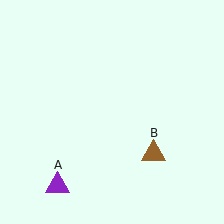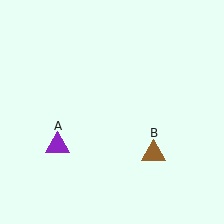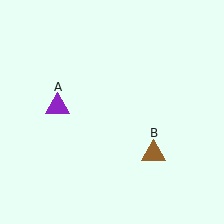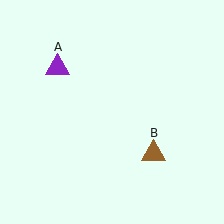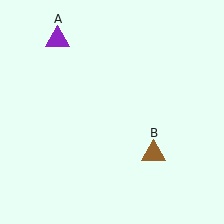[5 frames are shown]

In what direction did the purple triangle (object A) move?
The purple triangle (object A) moved up.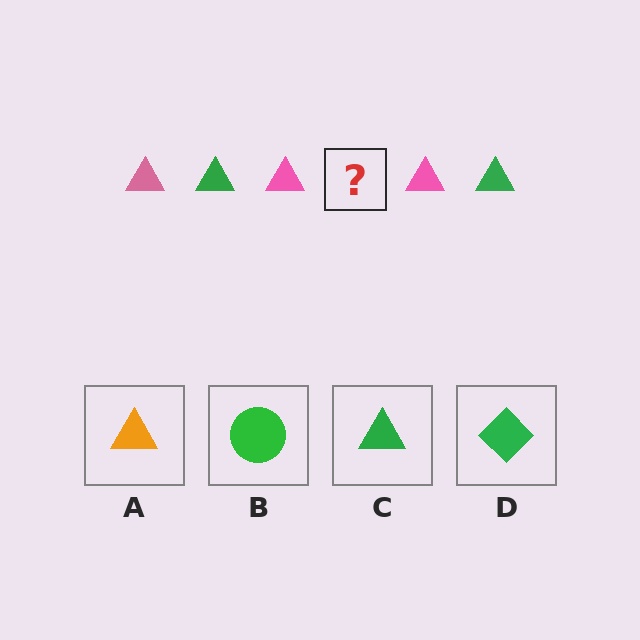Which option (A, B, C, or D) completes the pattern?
C.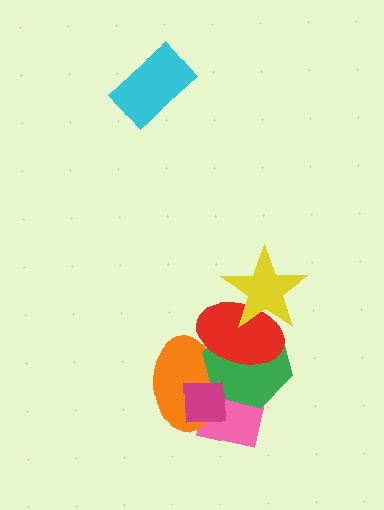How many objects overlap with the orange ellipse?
4 objects overlap with the orange ellipse.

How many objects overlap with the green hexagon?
5 objects overlap with the green hexagon.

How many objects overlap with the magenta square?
3 objects overlap with the magenta square.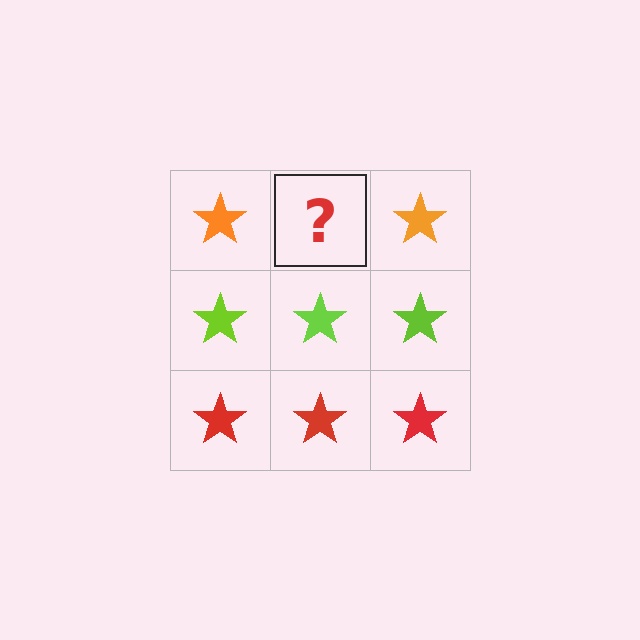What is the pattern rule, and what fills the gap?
The rule is that each row has a consistent color. The gap should be filled with an orange star.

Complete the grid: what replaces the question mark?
The question mark should be replaced with an orange star.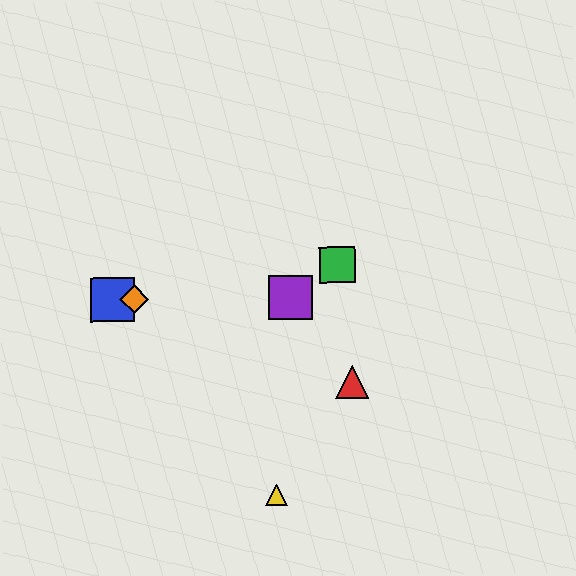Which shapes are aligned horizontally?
The blue square, the purple square, the orange diamond are aligned horizontally.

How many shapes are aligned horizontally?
3 shapes (the blue square, the purple square, the orange diamond) are aligned horizontally.